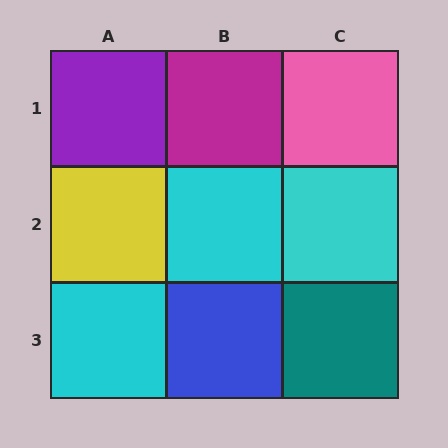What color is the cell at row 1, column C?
Pink.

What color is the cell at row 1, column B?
Magenta.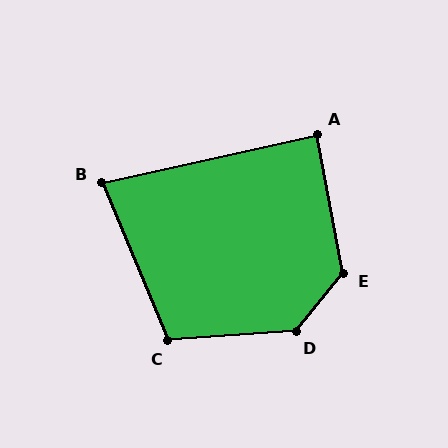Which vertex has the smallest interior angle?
B, at approximately 80 degrees.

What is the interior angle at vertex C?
Approximately 109 degrees (obtuse).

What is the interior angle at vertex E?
Approximately 130 degrees (obtuse).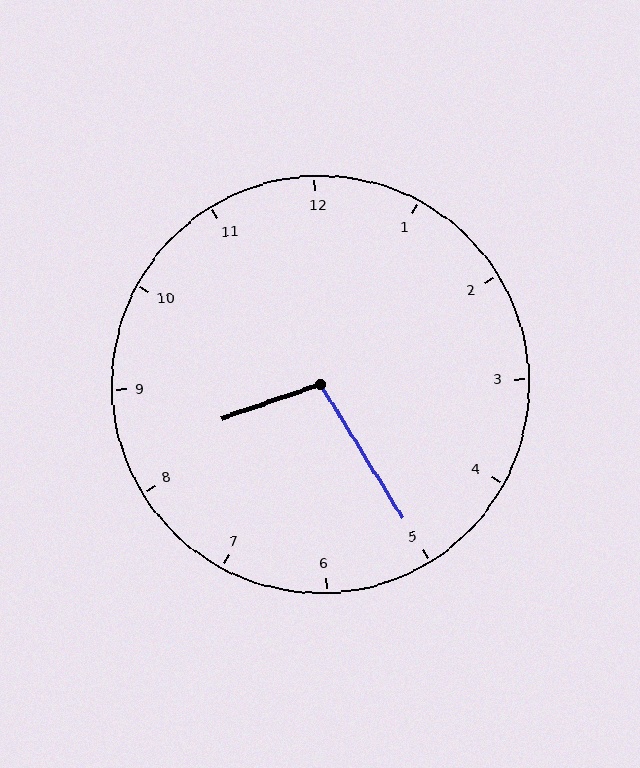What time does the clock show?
8:25.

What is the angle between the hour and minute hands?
Approximately 102 degrees.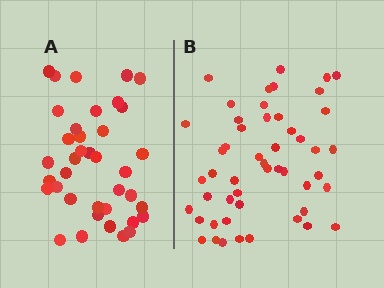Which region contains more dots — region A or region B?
Region B (the right region) has more dots.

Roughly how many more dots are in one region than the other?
Region B has roughly 12 or so more dots than region A.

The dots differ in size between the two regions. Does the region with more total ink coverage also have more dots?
No. Region A has more total ink coverage because its dots are larger, but region B actually contains more individual dots. Total area can be misleading — the number of items is what matters here.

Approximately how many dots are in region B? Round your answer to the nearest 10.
About 50 dots.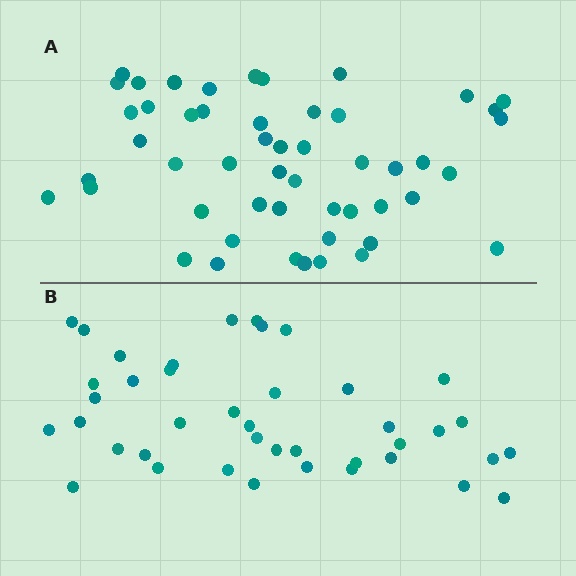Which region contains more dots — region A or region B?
Region A (the top region) has more dots.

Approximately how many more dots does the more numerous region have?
Region A has roughly 10 or so more dots than region B.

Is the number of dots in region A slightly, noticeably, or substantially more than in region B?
Region A has only slightly more — the two regions are fairly close. The ratio is roughly 1.2 to 1.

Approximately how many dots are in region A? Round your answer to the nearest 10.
About 50 dots. (The exact count is 51, which rounds to 50.)